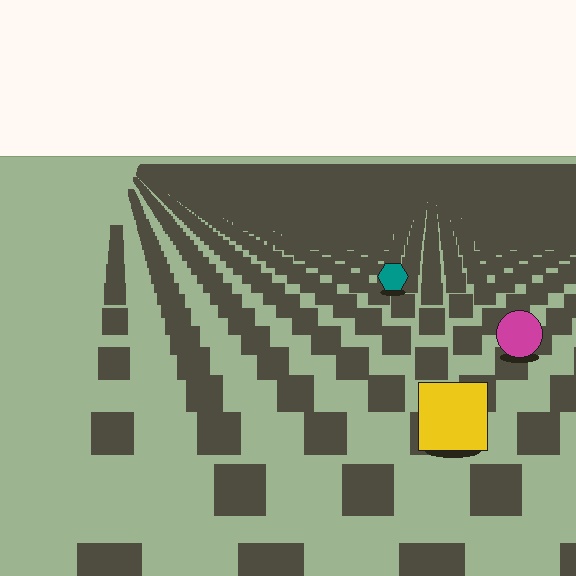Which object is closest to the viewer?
The yellow square is closest. The texture marks near it are larger and more spread out.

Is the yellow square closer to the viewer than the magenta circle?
Yes. The yellow square is closer — you can tell from the texture gradient: the ground texture is coarser near it.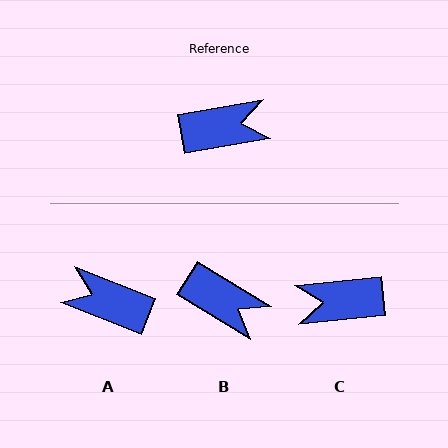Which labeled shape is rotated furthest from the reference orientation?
C, about 176 degrees away.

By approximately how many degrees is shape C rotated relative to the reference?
Approximately 176 degrees counter-clockwise.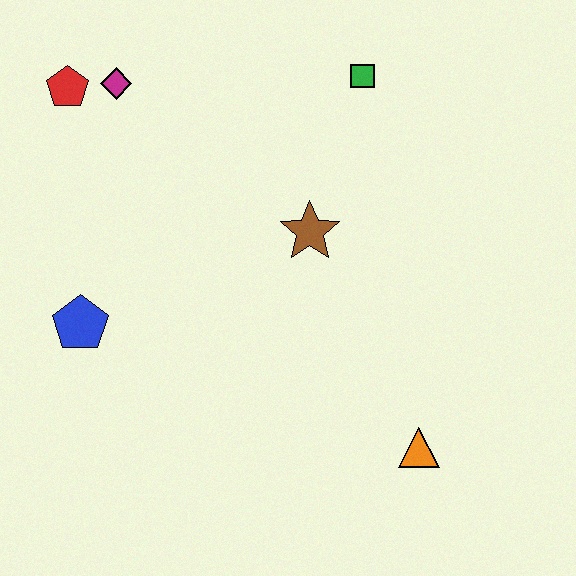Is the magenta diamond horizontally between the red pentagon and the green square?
Yes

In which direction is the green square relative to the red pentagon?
The green square is to the right of the red pentagon.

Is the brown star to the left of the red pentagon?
No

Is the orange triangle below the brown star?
Yes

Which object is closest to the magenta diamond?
The red pentagon is closest to the magenta diamond.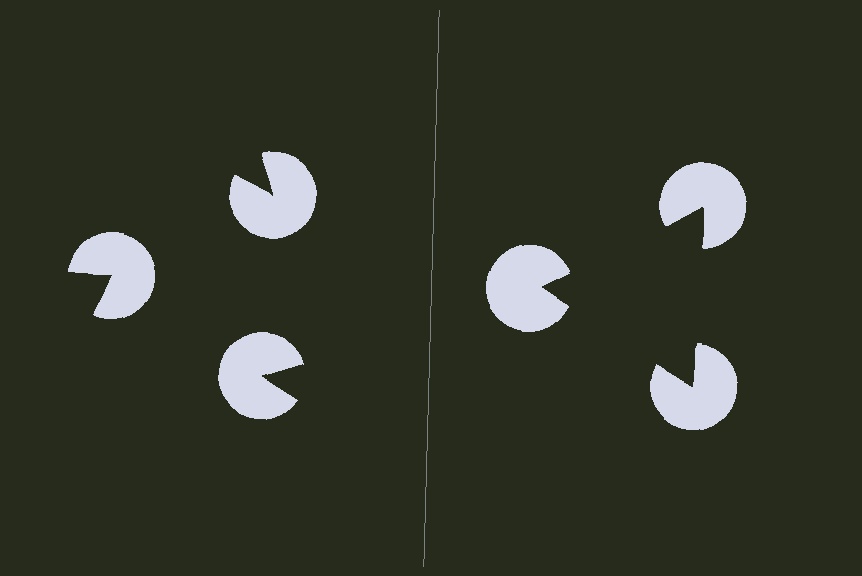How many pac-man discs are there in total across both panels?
6 — 3 on each side.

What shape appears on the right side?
An illusory triangle.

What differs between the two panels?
The pac-man discs are positioned identically on both sides; only the wedge orientations differ. On the right they align to a triangle; on the left they are misaligned.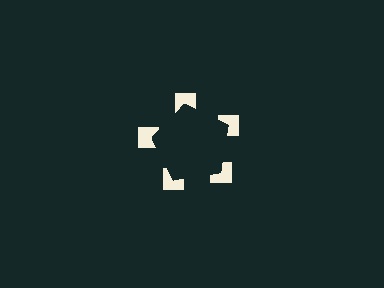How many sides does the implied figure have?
5 sides.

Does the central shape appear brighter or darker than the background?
It typically appears slightly darker than the background, even though no actual brightness change is drawn.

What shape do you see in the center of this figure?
An illusory pentagon — its edges are inferred from the aligned wedge cuts in the notched squares, not physically drawn.